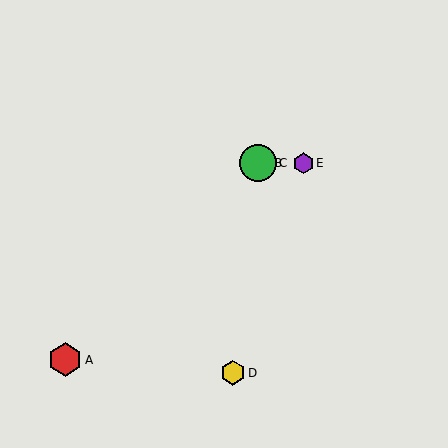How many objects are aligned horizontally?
3 objects (B, C, E) are aligned horizontally.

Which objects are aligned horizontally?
Objects B, C, E are aligned horizontally.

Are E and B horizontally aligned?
Yes, both are at y≈163.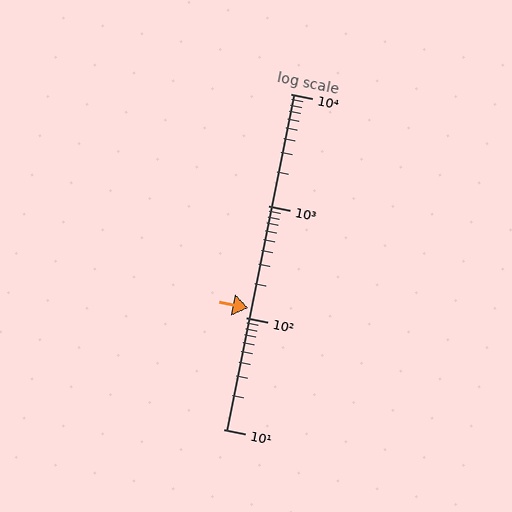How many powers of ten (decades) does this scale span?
The scale spans 3 decades, from 10 to 10000.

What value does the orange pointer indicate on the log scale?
The pointer indicates approximately 120.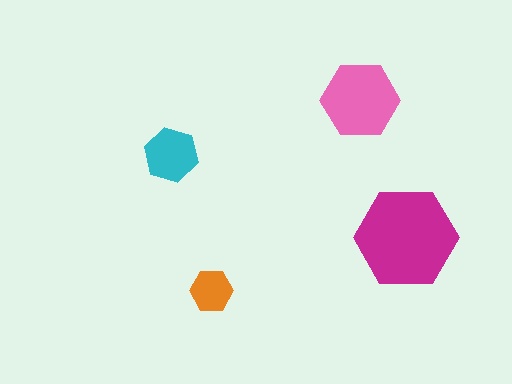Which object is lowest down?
The orange hexagon is bottommost.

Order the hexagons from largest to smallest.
the magenta one, the pink one, the cyan one, the orange one.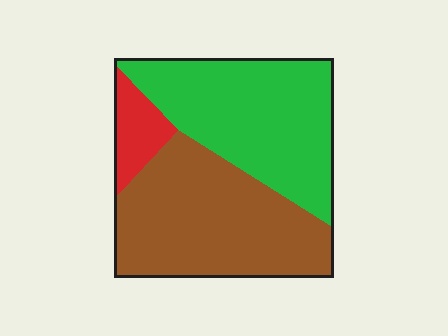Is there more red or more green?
Green.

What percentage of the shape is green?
Green covers roughly 45% of the shape.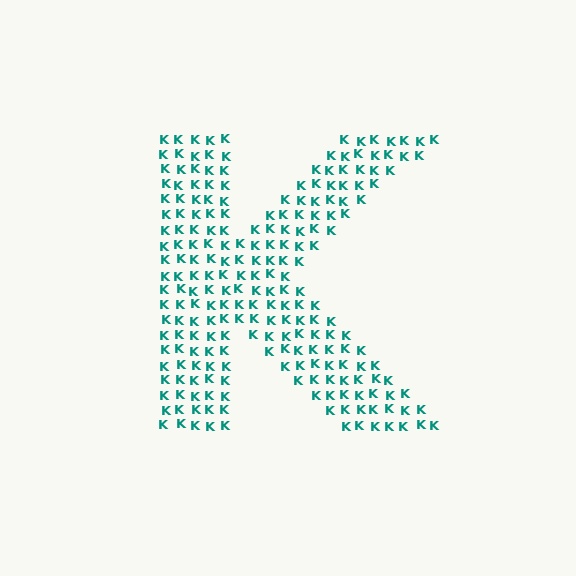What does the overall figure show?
The overall figure shows the letter K.